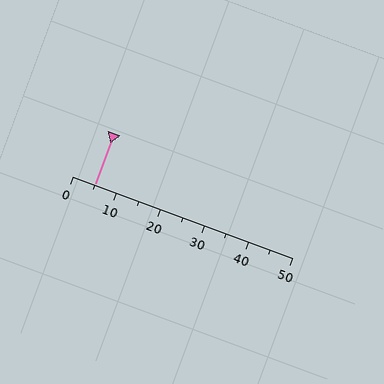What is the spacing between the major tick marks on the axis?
The major ticks are spaced 10 apart.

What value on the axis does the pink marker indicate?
The marker indicates approximately 5.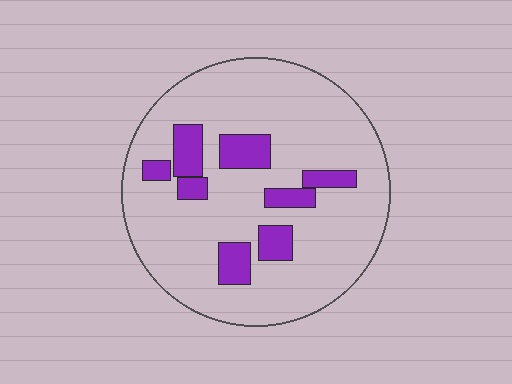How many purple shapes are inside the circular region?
8.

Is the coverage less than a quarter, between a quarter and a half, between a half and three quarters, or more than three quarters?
Less than a quarter.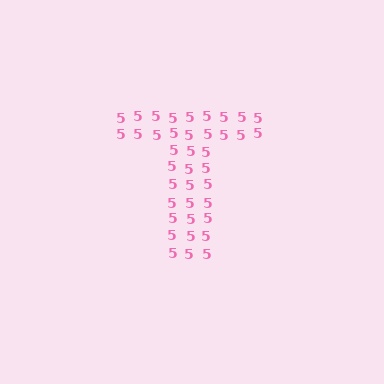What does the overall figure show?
The overall figure shows the letter T.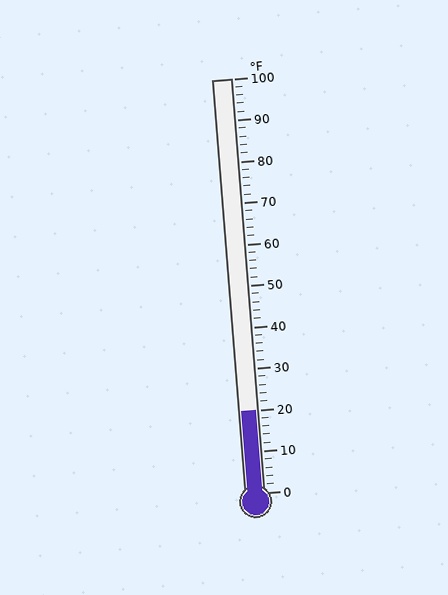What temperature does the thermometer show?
The thermometer shows approximately 20°F.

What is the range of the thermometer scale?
The thermometer scale ranges from 0°F to 100°F.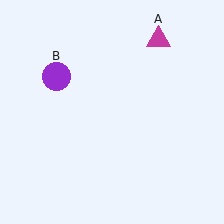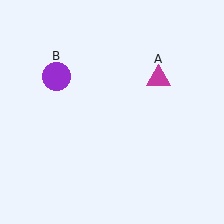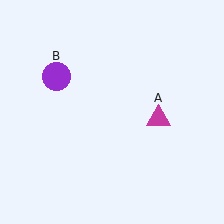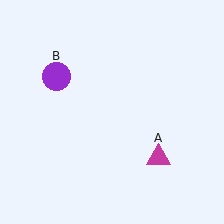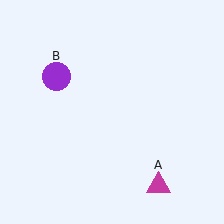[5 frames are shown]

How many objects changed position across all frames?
1 object changed position: magenta triangle (object A).